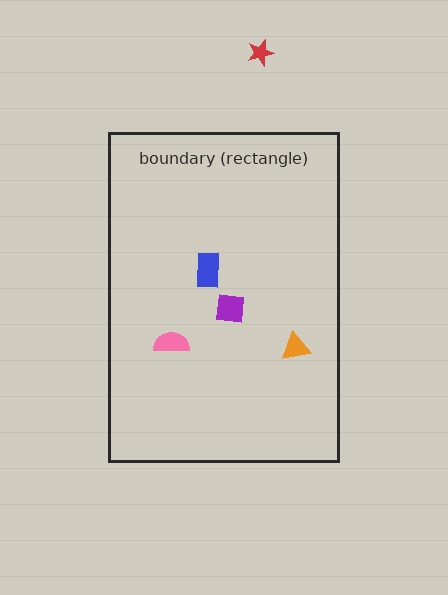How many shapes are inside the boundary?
4 inside, 1 outside.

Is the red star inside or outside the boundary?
Outside.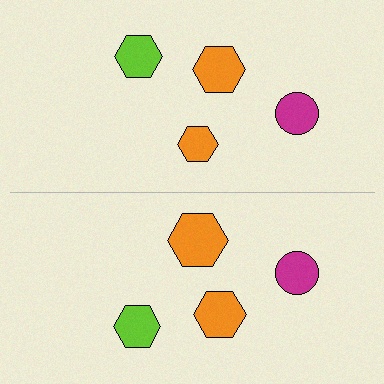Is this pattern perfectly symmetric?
No, the pattern is not perfectly symmetric. The orange hexagon on the bottom side has a different size than its mirror counterpart.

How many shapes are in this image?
There are 8 shapes in this image.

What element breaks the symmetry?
The orange hexagon on the bottom side has a different size than its mirror counterpart.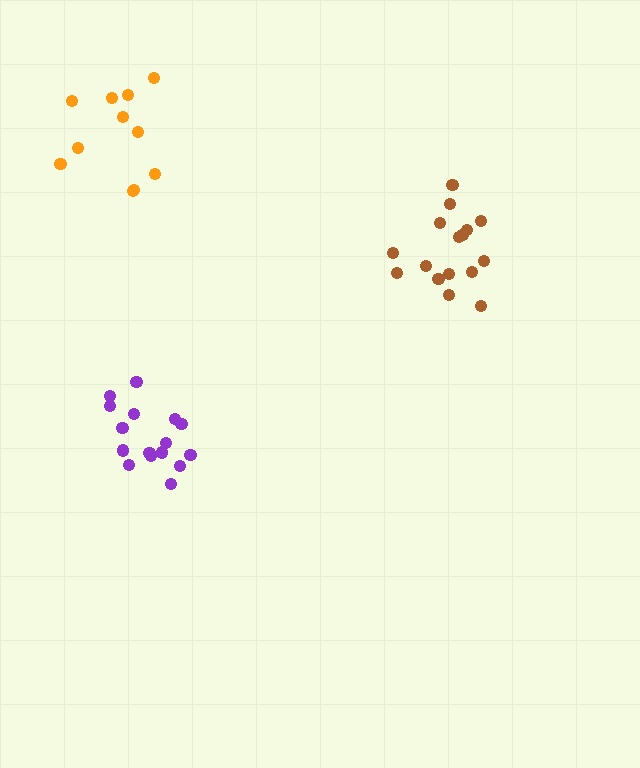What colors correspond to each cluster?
The clusters are colored: purple, brown, orange.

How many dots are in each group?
Group 1: 16 dots, Group 2: 16 dots, Group 3: 11 dots (43 total).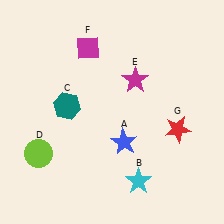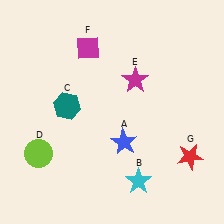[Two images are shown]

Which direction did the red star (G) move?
The red star (G) moved down.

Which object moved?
The red star (G) moved down.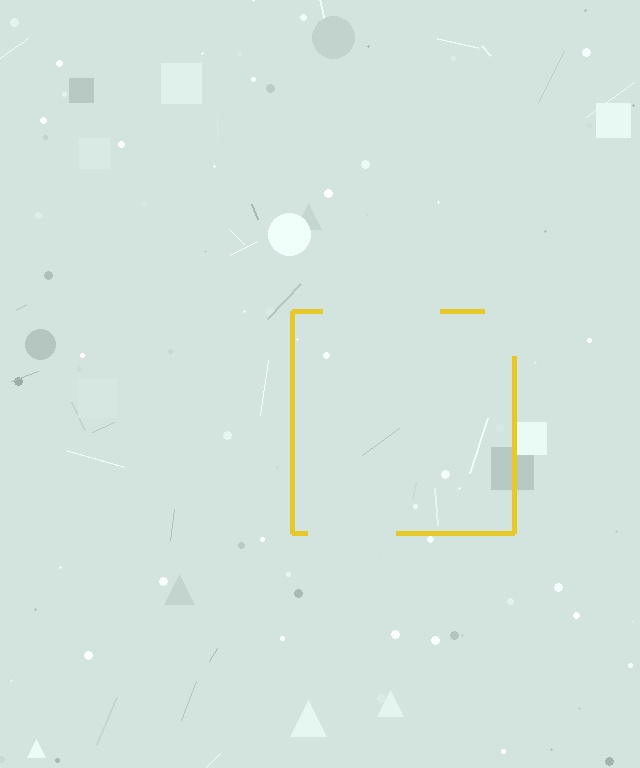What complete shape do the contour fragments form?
The contour fragments form a square.